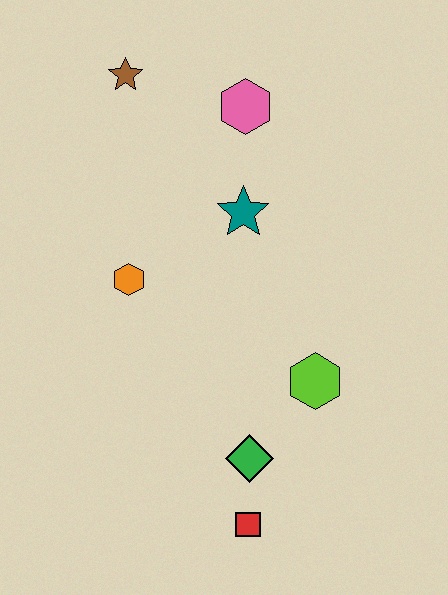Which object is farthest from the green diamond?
The brown star is farthest from the green diamond.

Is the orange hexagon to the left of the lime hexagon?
Yes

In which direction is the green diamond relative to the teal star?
The green diamond is below the teal star.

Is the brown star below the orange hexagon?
No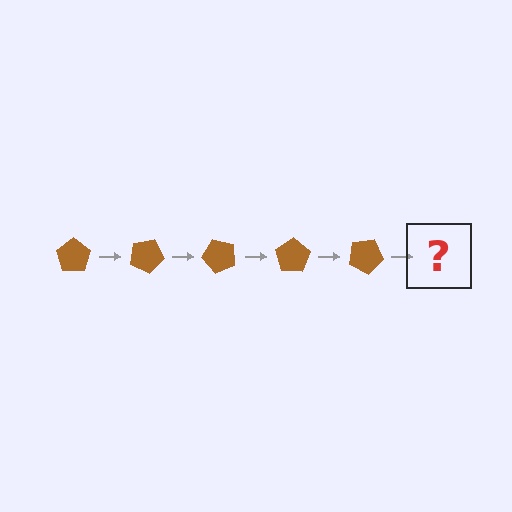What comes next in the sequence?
The next element should be a brown pentagon rotated 125 degrees.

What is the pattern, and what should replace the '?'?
The pattern is that the pentagon rotates 25 degrees each step. The '?' should be a brown pentagon rotated 125 degrees.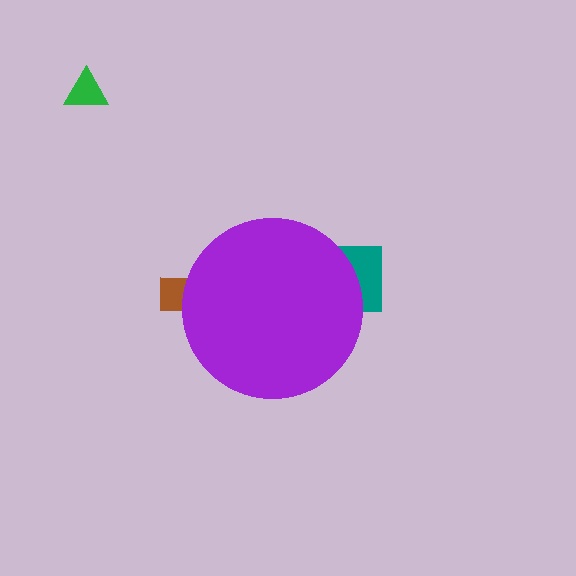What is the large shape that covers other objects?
A purple circle.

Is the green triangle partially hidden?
No, the green triangle is fully visible.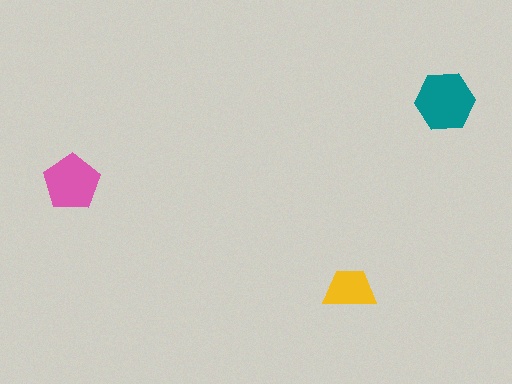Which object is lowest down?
The yellow trapezoid is bottommost.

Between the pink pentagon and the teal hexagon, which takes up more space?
The teal hexagon.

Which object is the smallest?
The yellow trapezoid.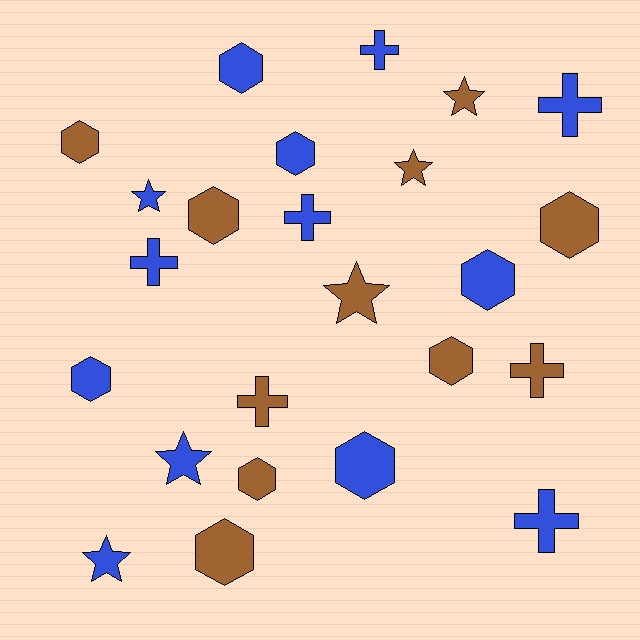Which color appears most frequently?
Blue, with 13 objects.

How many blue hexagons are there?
There are 5 blue hexagons.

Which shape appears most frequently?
Hexagon, with 11 objects.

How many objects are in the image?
There are 24 objects.